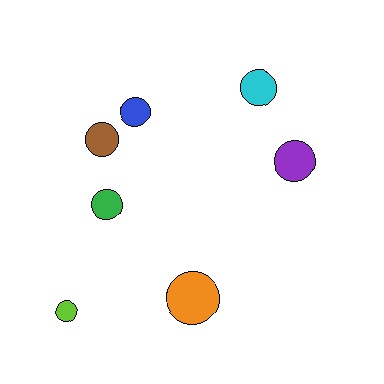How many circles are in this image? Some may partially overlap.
There are 7 circles.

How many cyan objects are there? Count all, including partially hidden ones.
There is 1 cyan object.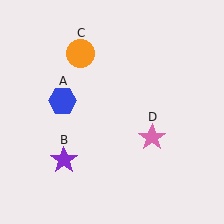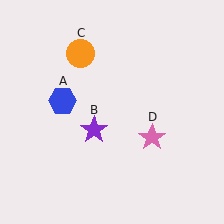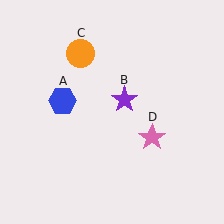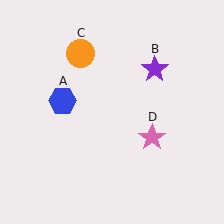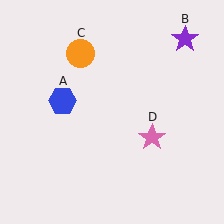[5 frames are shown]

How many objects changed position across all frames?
1 object changed position: purple star (object B).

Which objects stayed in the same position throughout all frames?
Blue hexagon (object A) and orange circle (object C) and pink star (object D) remained stationary.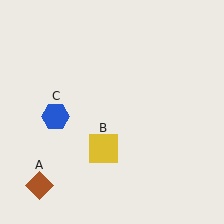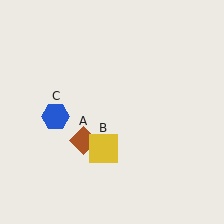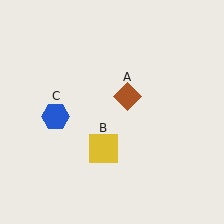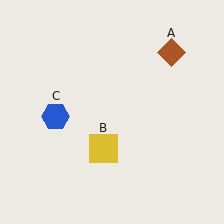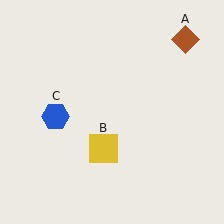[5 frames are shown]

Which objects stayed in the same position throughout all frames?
Yellow square (object B) and blue hexagon (object C) remained stationary.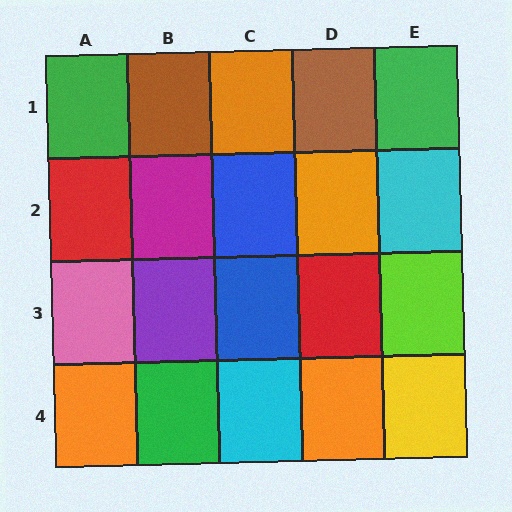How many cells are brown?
2 cells are brown.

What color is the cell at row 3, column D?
Red.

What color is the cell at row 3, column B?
Purple.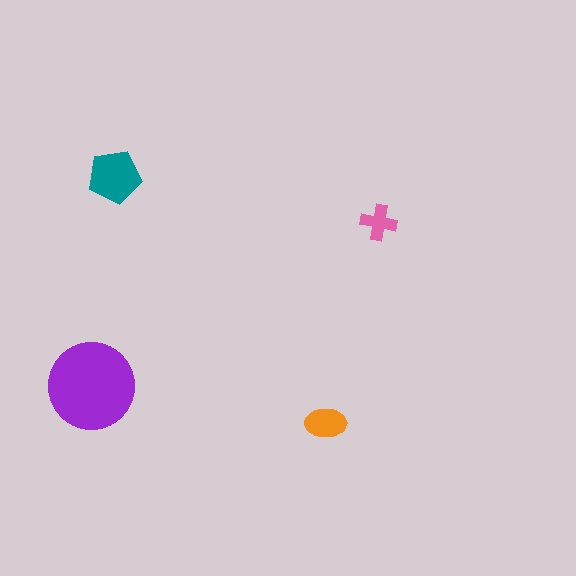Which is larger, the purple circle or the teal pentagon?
The purple circle.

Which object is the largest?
The purple circle.